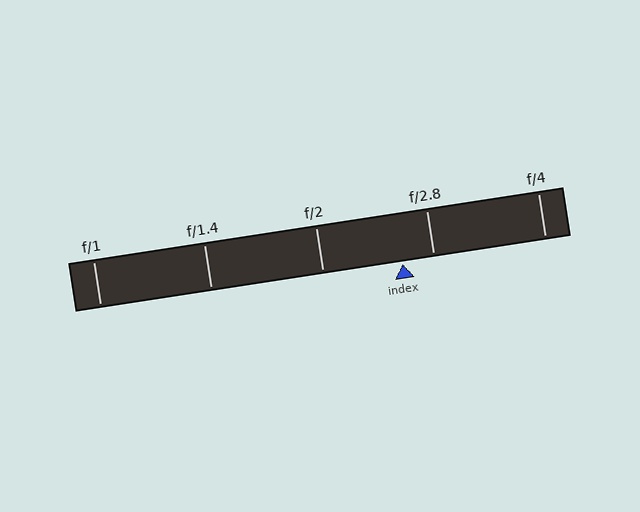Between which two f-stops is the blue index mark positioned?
The index mark is between f/2 and f/2.8.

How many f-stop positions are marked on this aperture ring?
There are 5 f-stop positions marked.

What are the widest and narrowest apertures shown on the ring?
The widest aperture shown is f/1 and the narrowest is f/4.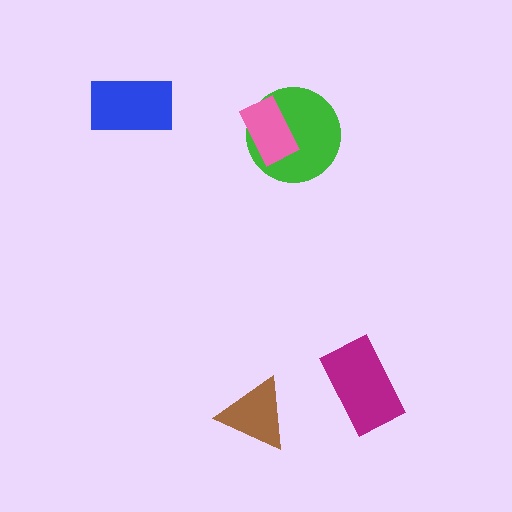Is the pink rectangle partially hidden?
No, no other shape covers it.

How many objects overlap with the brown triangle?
0 objects overlap with the brown triangle.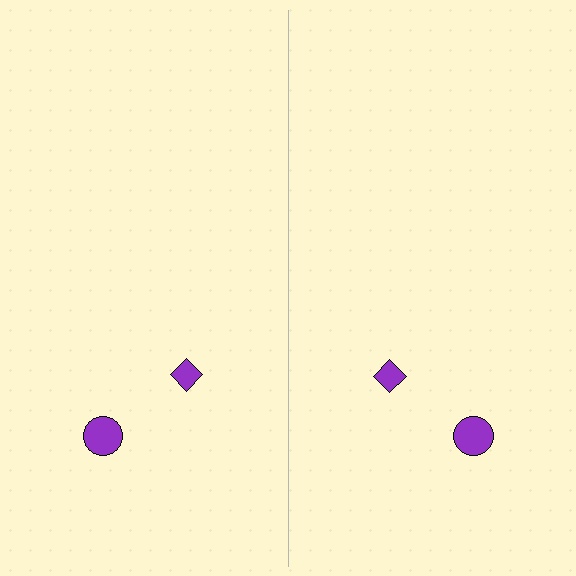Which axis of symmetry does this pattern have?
The pattern has a vertical axis of symmetry running through the center of the image.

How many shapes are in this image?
There are 4 shapes in this image.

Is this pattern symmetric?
Yes, this pattern has bilateral (reflection) symmetry.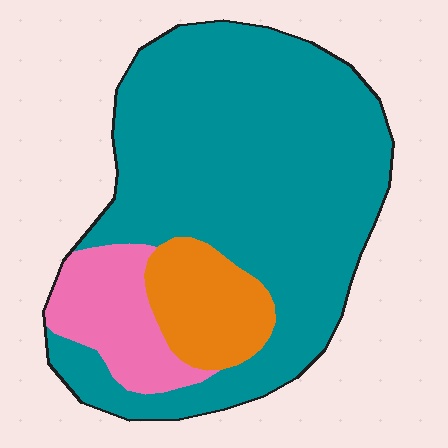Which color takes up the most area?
Teal, at roughly 75%.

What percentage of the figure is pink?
Pink takes up less than a sixth of the figure.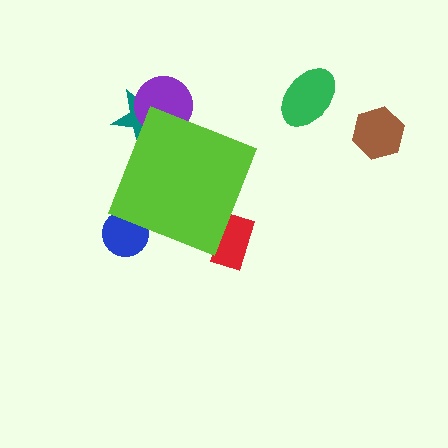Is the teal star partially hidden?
Yes, the teal star is partially hidden behind the lime diamond.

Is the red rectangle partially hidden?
Yes, the red rectangle is partially hidden behind the lime diamond.